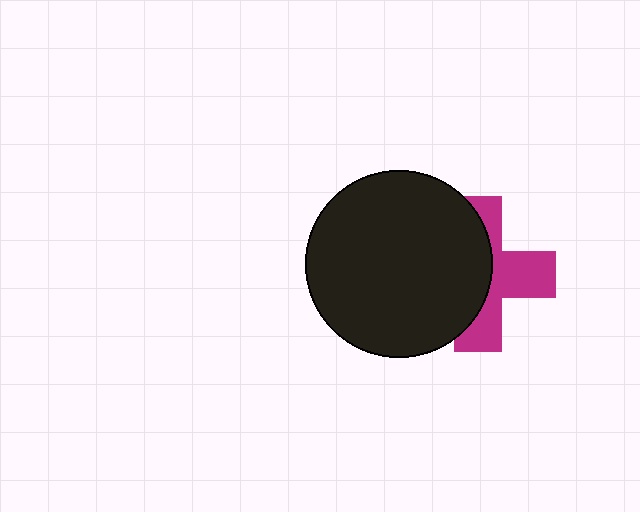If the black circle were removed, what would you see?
You would see the complete magenta cross.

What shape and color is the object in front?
The object in front is a black circle.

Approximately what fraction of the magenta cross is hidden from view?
Roughly 54% of the magenta cross is hidden behind the black circle.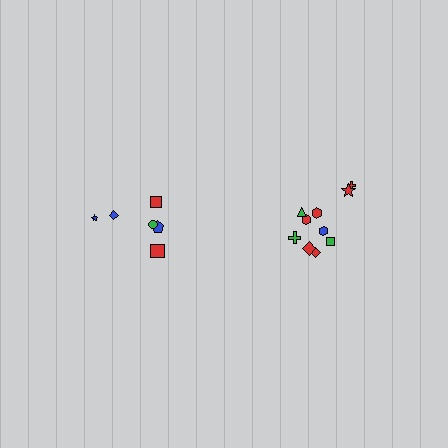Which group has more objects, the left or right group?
The right group.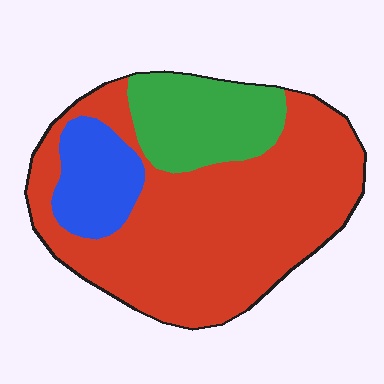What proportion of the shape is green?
Green takes up less than a quarter of the shape.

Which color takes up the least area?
Blue, at roughly 15%.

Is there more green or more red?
Red.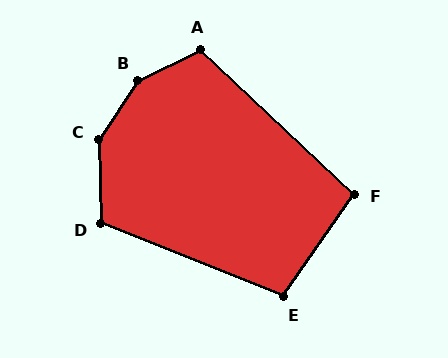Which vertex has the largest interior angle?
B, at approximately 149 degrees.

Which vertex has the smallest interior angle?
F, at approximately 98 degrees.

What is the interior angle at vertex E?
Approximately 103 degrees (obtuse).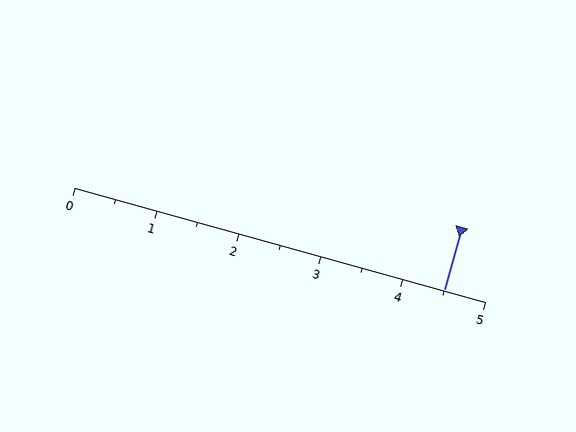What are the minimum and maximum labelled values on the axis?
The axis runs from 0 to 5.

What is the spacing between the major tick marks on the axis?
The major ticks are spaced 1 apart.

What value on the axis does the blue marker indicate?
The marker indicates approximately 4.5.